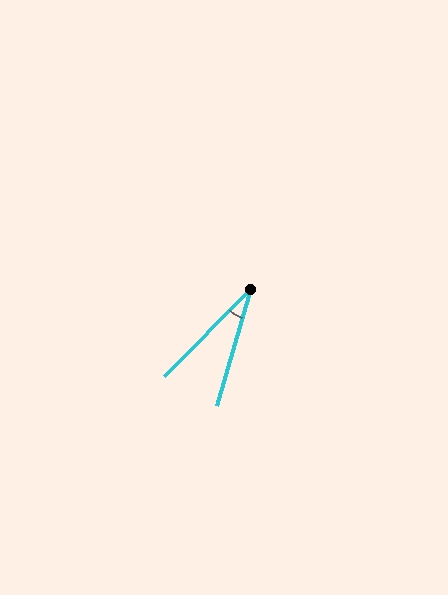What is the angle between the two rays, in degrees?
Approximately 29 degrees.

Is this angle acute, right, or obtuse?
It is acute.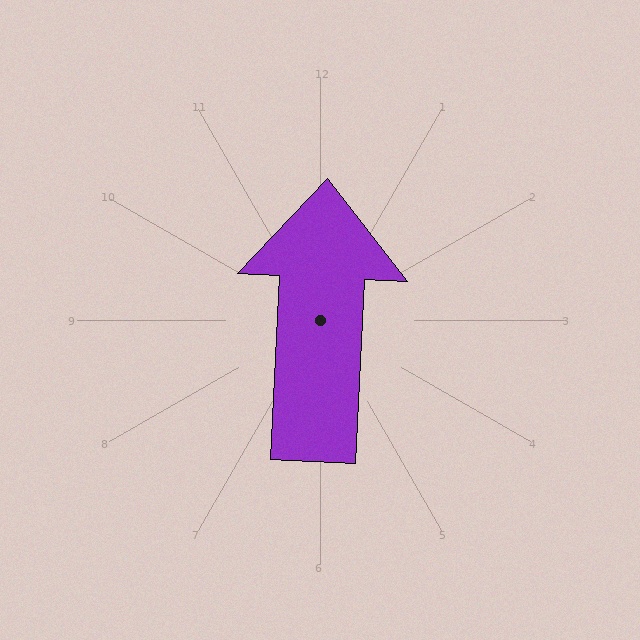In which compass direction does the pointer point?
North.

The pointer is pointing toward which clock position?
Roughly 12 o'clock.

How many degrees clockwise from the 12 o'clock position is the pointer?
Approximately 3 degrees.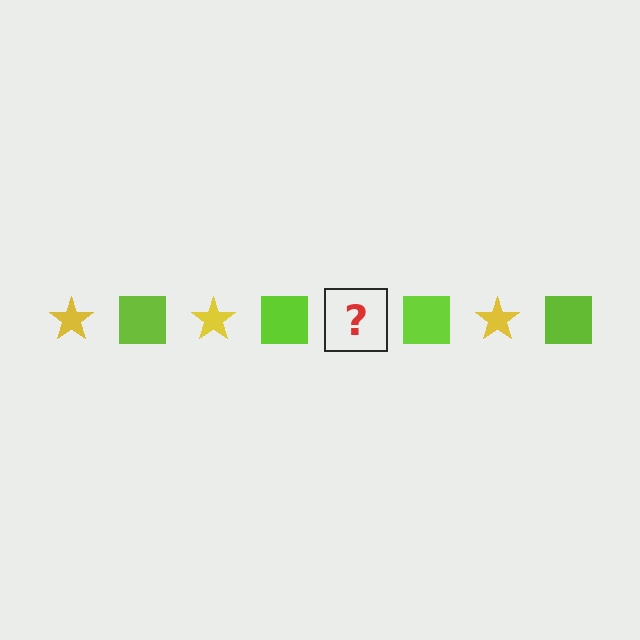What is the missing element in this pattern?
The missing element is a yellow star.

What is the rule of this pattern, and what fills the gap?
The rule is that the pattern alternates between yellow star and lime square. The gap should be filled with a yellow star.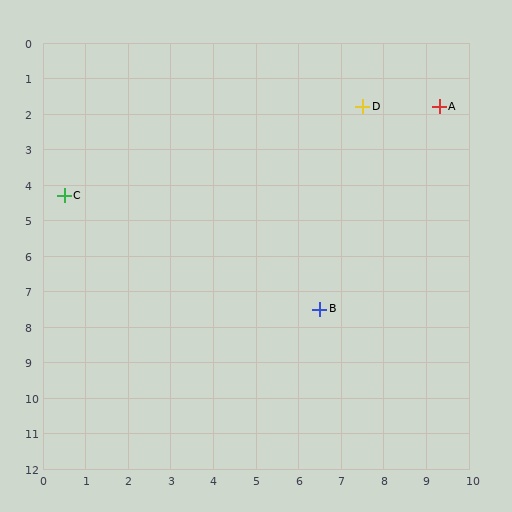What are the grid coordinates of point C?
Point C is at approximately (0.5, 4.3).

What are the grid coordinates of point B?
Point B is at approximately (6.5, 7.5).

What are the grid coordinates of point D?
Point D is at approximately (7.5, 1.8).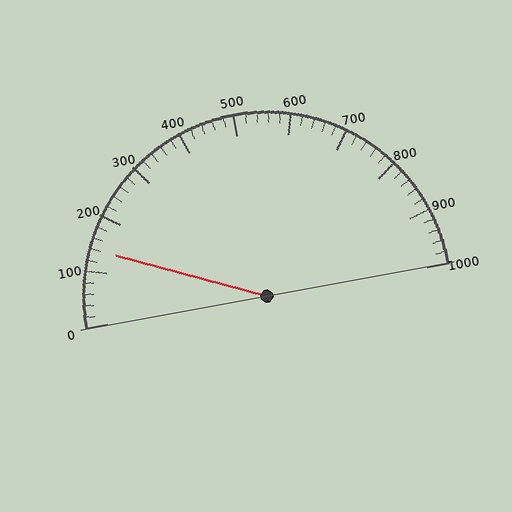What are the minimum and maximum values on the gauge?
The gauge ranges from 0 to 1000.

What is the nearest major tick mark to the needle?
The nearest major tick mark is 100.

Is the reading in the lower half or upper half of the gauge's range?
The reading is in the lower half of the range (0 to 1000).